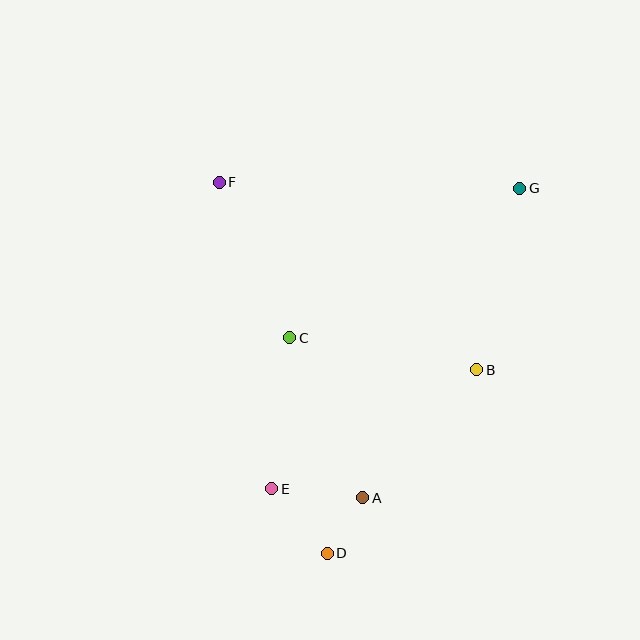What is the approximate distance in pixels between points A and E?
The distance between A and E is approximately 91 pixels.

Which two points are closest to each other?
Points A and D are closest to each other.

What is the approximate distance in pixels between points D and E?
The distance between D and E is approximately 85 pixels.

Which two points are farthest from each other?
Points D and G are farthest from each other.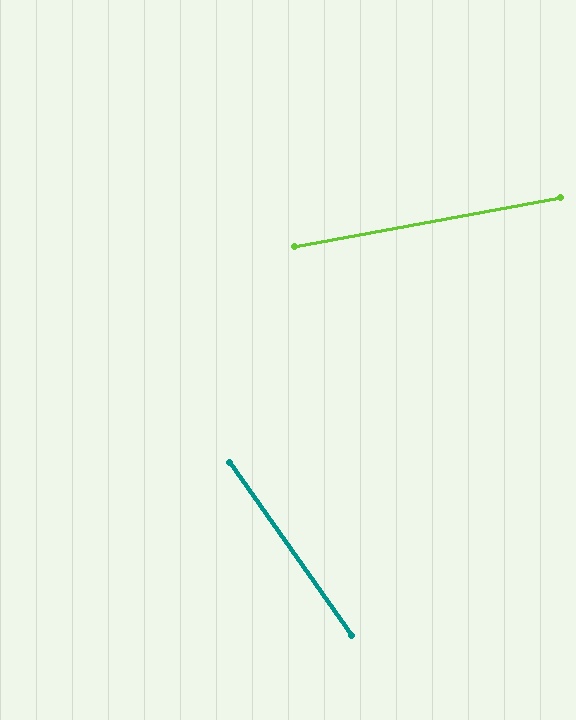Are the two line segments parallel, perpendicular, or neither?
Neither parallel nor perpendicular — they differ by about 65°.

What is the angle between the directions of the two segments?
Approximately 65 degrees.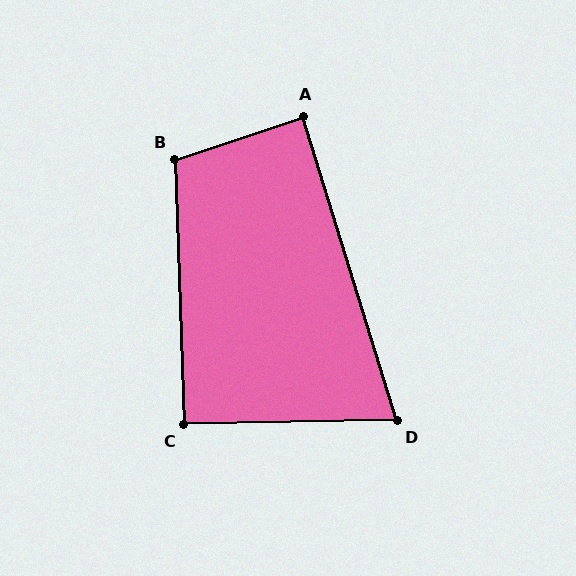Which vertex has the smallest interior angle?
D, at approximately 74 degrees.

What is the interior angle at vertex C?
Approximately 91 degrees (approximately right).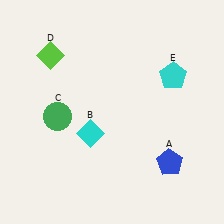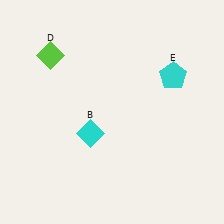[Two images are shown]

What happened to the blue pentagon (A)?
The blue pentagon (A) was removed in Image 2. It was in the bottom-right area of Image 1.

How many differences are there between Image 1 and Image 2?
There are 2 differences between the two images.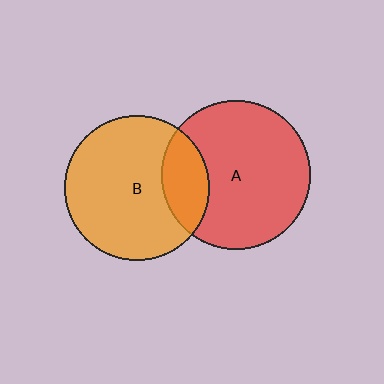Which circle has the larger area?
Circle A (red).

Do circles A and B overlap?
Yes.